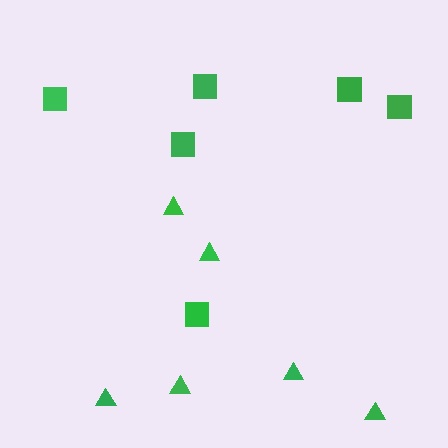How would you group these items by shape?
There are 2 groups: one group of squares (6) and one group of triangles (6).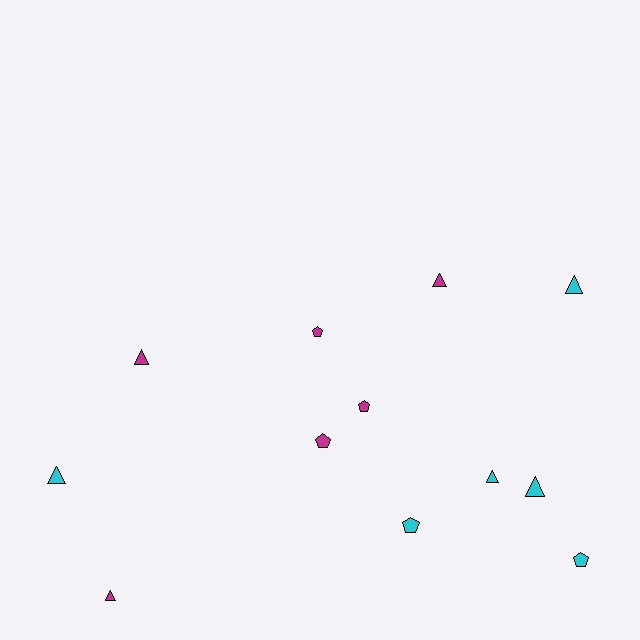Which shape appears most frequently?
Triangle, with 7 objects.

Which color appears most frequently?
Cyan, with 6 objects.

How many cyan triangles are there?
There are 4 cyan triangles.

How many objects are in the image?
There are 12 objects.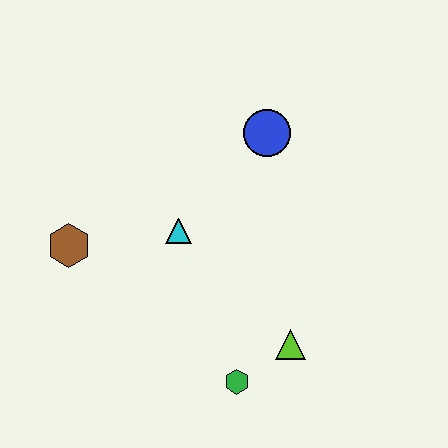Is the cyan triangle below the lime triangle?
No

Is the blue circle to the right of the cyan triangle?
Yes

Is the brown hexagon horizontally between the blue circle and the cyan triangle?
No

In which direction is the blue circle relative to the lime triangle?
The blue circle is above the lime triangle.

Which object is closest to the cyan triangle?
The brown hexagon is closest to the cyan triangle.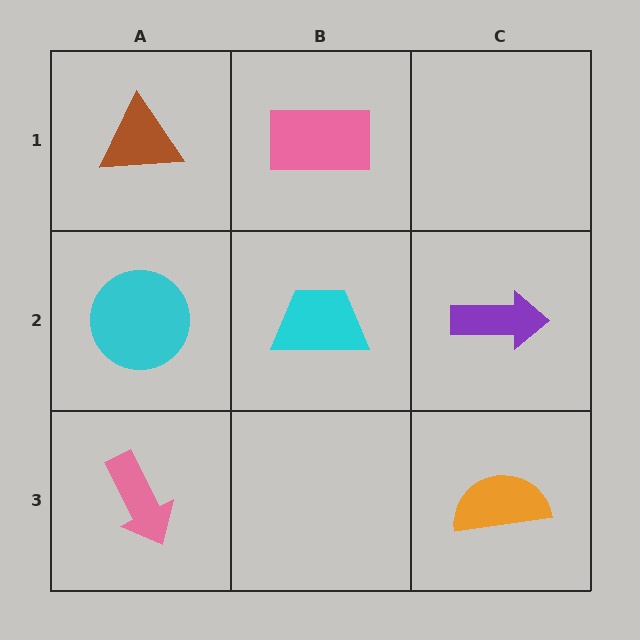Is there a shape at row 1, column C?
No, that cell is empty.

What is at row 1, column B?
A pink rectangle.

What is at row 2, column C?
A purple arrow.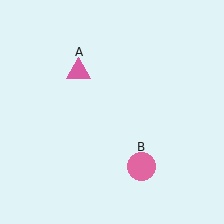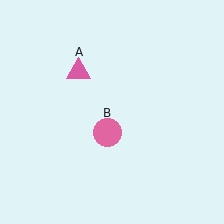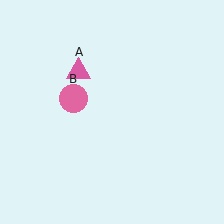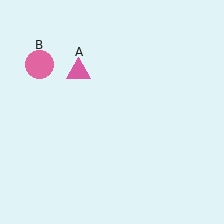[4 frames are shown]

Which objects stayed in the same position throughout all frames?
Pink triangle (object A) remained stationary.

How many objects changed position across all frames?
1 object changed position: pink circle (object B).